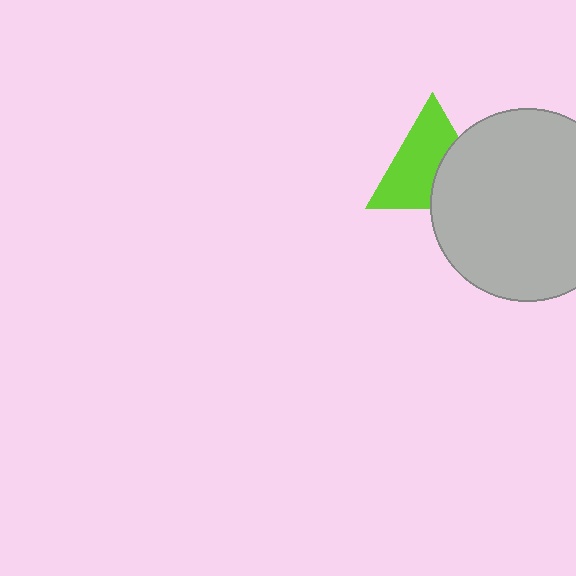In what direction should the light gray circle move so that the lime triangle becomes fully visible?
The light gray circle should move right. That is the shortest direction to clear the overlap and leave the lime triangle fully visible.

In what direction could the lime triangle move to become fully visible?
The lime triangle could move left. That would shift it out from behind the light gray circle entirely.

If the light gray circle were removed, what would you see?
You would see the complete lime triangle.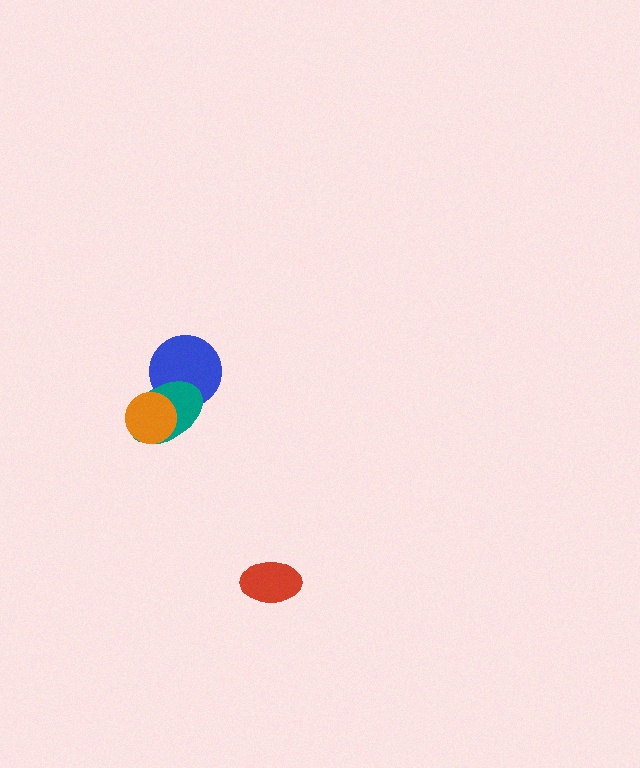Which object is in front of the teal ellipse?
The orange circle is in front of the teal ellipse.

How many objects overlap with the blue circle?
1 object overlaps with the blue circle.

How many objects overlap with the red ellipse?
0 objects overlap with the red ellipse.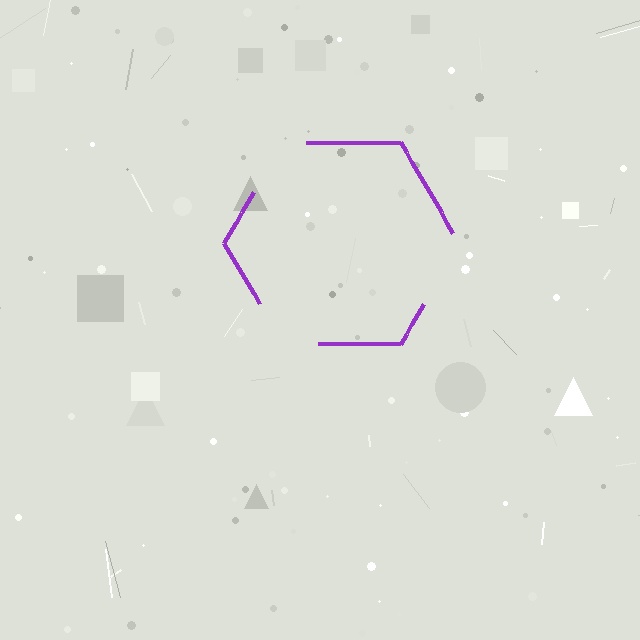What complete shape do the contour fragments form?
The contour fragments form a hexagon.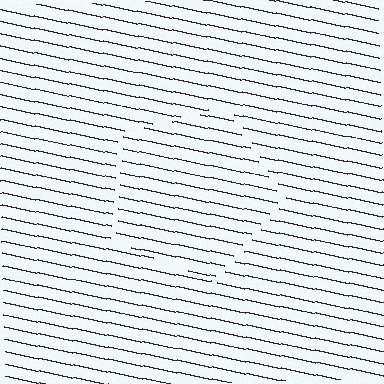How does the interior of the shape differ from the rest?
The interior of the shape contains the same grating, shifted by half a period — the contour is defined by the phase discontinuity where line-ends from the inner and outer gratings abut.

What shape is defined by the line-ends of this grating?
An illusory pentagon. The interior of the shape contains the same grating, shifted by half a period — the contour is defined by the phase discontinuity where line-ends from the inner and outer gratings abut.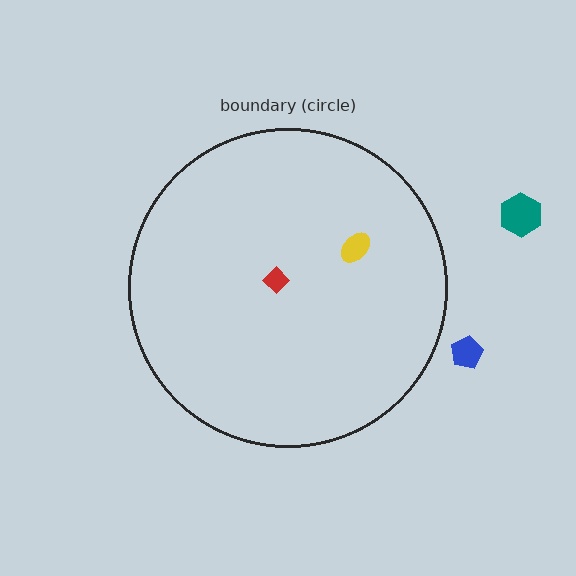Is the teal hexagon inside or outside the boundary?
Outside.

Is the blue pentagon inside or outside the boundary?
Outside.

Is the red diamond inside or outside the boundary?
Inside.